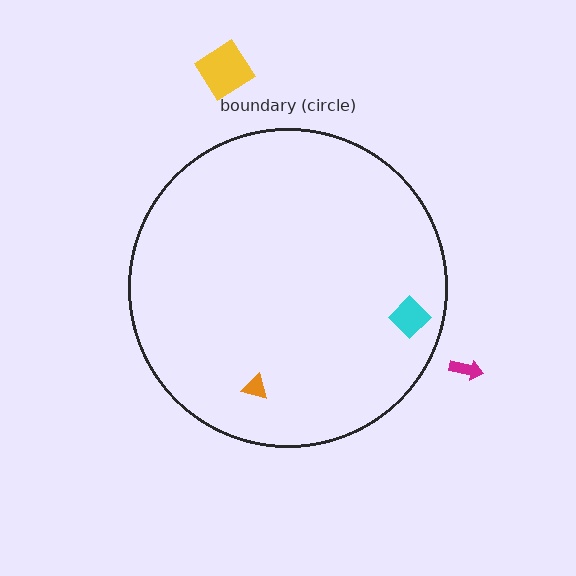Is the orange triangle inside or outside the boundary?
Inside.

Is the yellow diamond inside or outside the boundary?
Outside.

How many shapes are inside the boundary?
2 inside, 2 outside.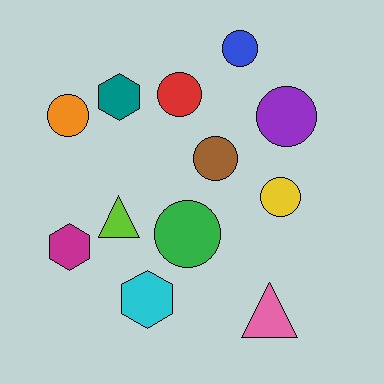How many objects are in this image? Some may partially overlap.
There are 12 objects.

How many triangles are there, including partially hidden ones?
There are 2 triangles.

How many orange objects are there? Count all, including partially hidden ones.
There is 1 orange object.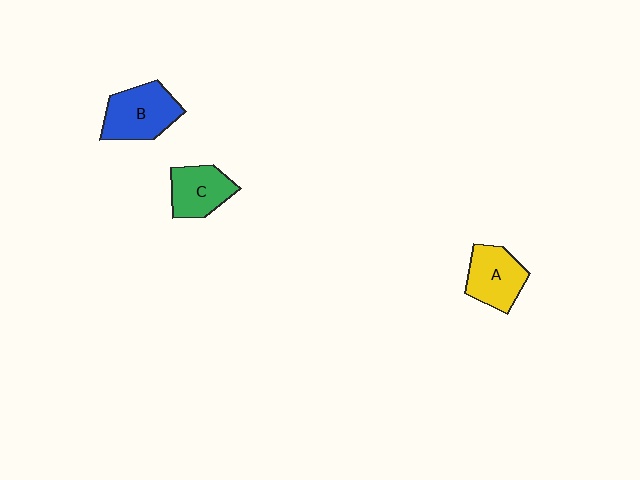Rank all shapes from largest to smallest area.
From largest to smallest: B (blue), A (yellow), C (green).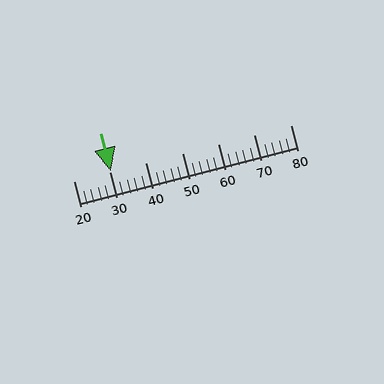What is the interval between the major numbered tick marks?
The major tick marks are spaced 10 units apart.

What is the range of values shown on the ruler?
The ruler shows values from 20 to 80.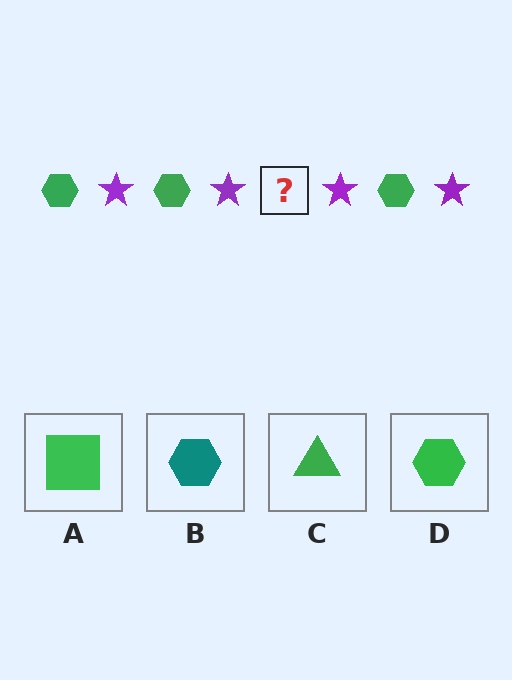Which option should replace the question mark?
Option D.